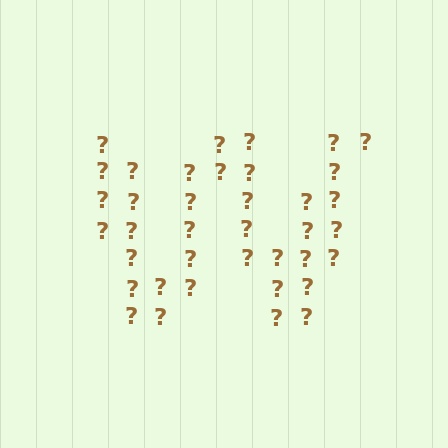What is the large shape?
The large shape is the letter W.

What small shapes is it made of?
It is made of small question marks.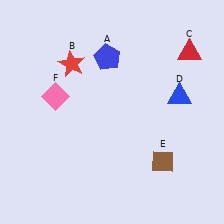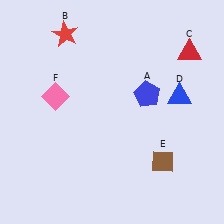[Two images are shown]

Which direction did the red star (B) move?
The red star (B) moved up.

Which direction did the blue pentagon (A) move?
The blue pentagon (A) moved right.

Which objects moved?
The objects that moved are: the blue pentagon (A), the red star (B).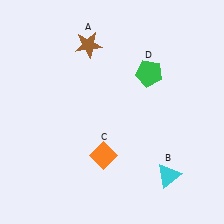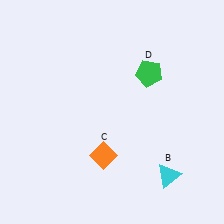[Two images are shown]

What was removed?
The brown star (A) was removed in Image 2.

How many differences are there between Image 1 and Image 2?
There is 1 difference between the two images.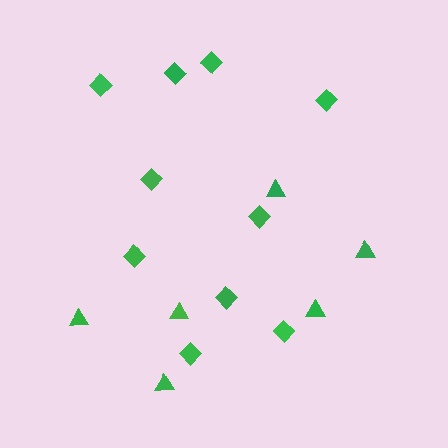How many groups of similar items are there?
There are 2 groups: one group of triangles (6) and one group of diamonds (10).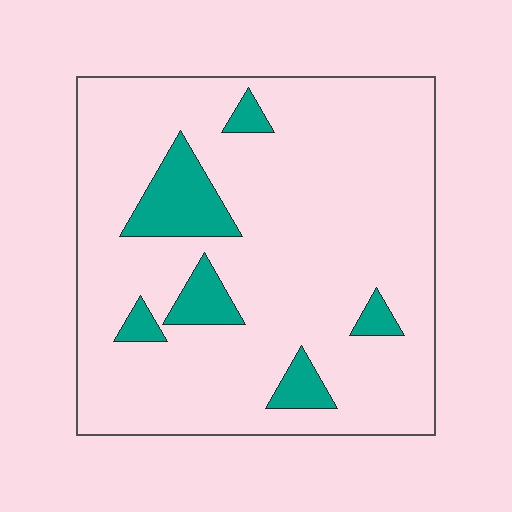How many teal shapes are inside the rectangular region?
6.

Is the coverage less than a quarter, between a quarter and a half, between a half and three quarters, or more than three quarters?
Less than a quarter.